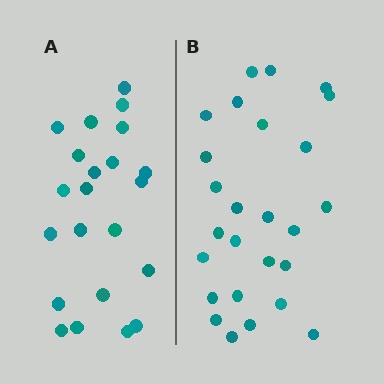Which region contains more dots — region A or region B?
Region B (the right region) has more dots.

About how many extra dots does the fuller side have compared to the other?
Region B has about 4 more dots than region A.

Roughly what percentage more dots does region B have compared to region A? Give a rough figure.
About 20% more.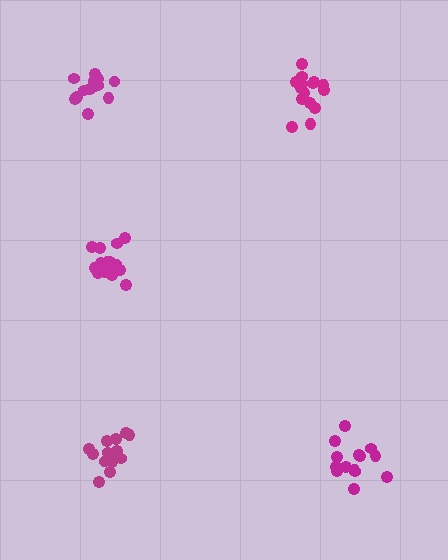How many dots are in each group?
Group 1: 14 dots, Group 2: 14 dots, Group 3: 14 dots, Group 4: 17 dots, Group 5: 16 dots (75 total).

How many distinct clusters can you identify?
There are 5 distinct clusters.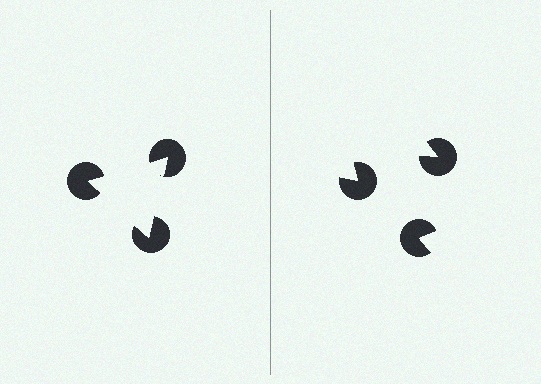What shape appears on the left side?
An illusory triangle.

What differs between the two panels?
The pac-man discs are positioned identically on both sides; only the wedge orientations differ. On the left they align to a triangle; on the right they are misaligned.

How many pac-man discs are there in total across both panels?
6 — 3 on each side.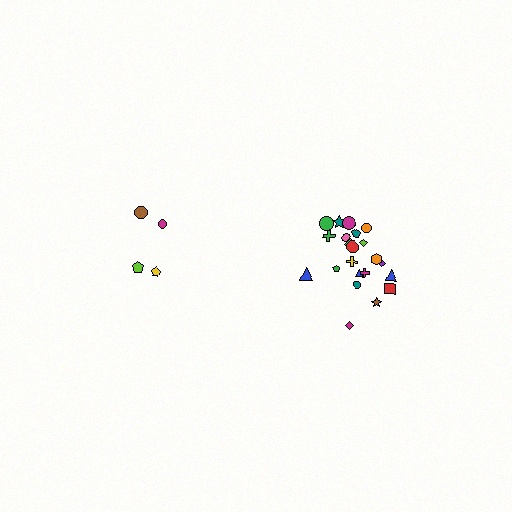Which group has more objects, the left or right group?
The right group.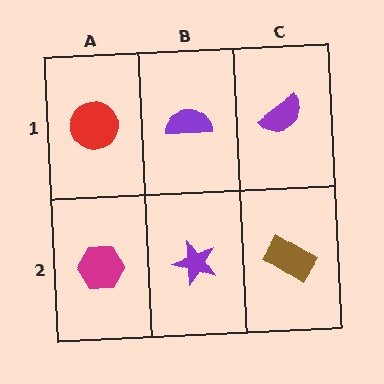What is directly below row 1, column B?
A purple star.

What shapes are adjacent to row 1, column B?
A purple star (row 2, column B), a red circle (row 1, column A), a purple semicircle (row 1, column C).